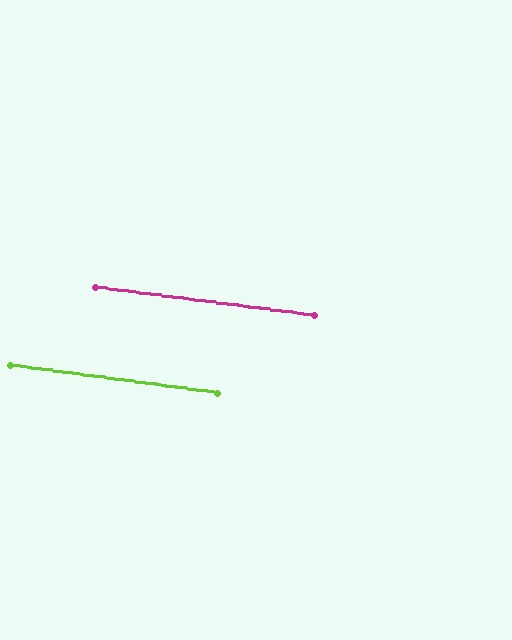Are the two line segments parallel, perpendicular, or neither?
Parallel — their directions differ by only 0.5°.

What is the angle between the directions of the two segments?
Approximately 0 degrees.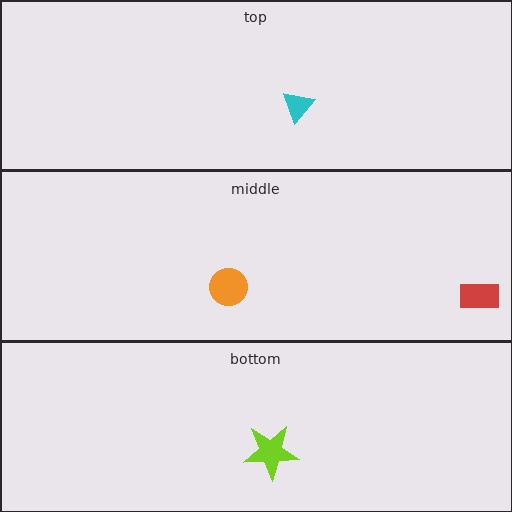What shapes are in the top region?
The cyan triangle.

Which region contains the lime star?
The bottom region.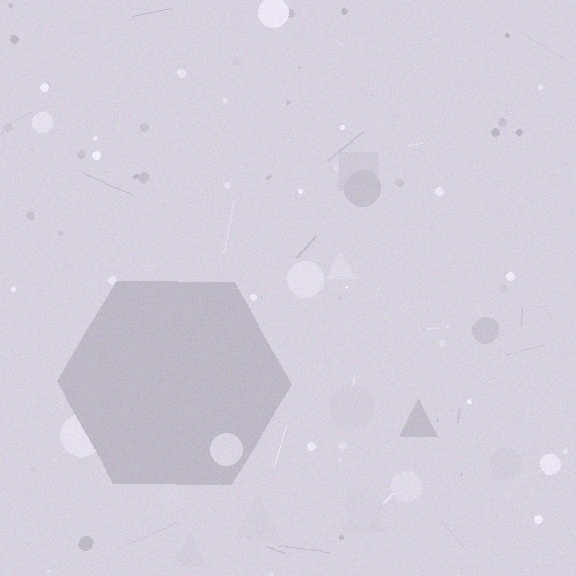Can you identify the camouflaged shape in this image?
The camouflaged shape is a hexagon.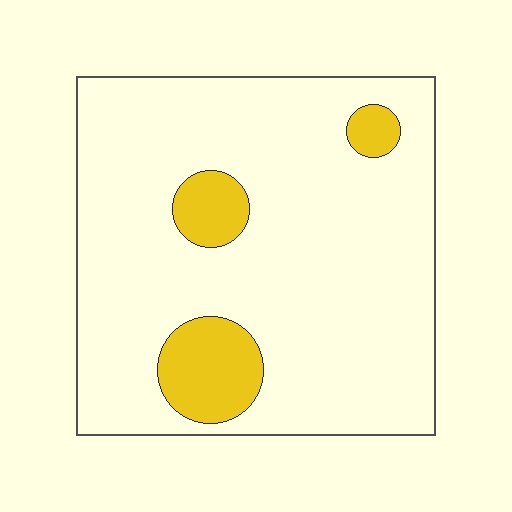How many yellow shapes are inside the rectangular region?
3.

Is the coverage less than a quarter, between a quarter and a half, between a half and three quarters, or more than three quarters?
Less than a quarter.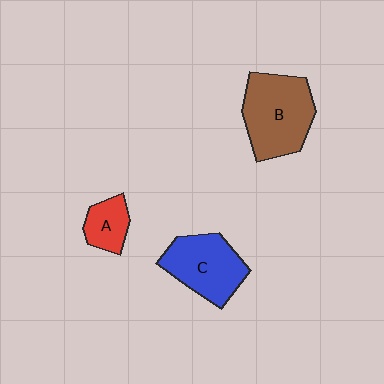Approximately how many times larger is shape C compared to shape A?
Approximately 2.0 times.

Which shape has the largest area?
Shape B (brown).